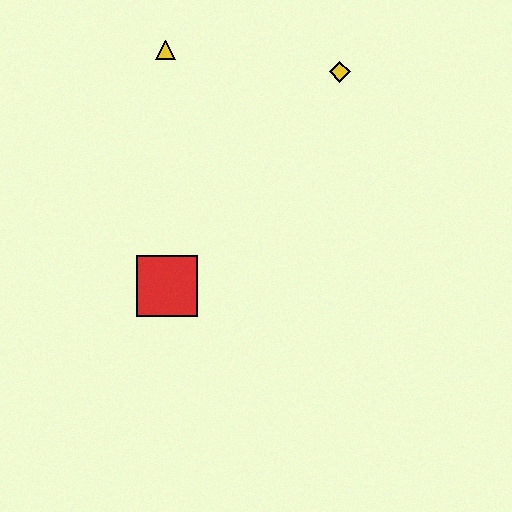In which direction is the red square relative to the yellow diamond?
The red square is below the yellow diamond.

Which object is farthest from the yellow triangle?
The red square is farthest from the yellow triangle.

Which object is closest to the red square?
The yellow triangle is closest to the red square.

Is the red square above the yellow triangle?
No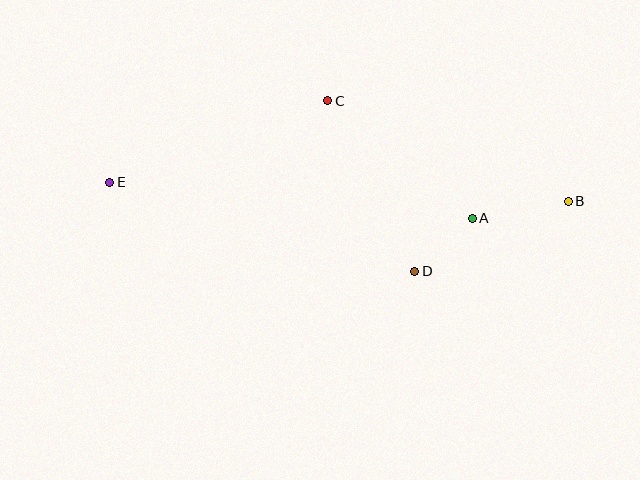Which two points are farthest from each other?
Points B and E are farthest from each other.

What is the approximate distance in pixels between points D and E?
The distance between D and E is approximately 318 pixels.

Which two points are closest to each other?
Points A and D are closest to each other.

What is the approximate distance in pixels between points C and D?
The distance between C and D is approximately 192 pixels.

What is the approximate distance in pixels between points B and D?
The distance between B and D is approximately 168 pixels.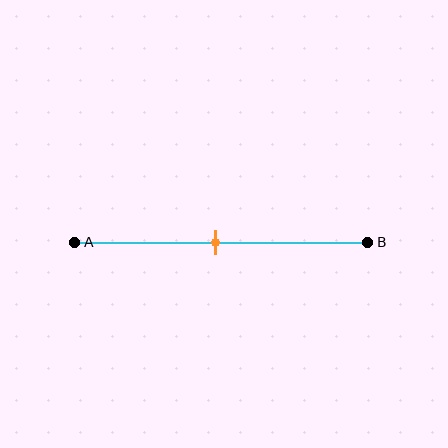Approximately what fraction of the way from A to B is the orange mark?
The orange mark is approximately 50% of the way from A to B.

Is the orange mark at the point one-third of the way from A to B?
No, the mark is at about 50% from A, not at the 33% one-third point.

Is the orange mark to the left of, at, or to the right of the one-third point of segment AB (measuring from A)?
The orange mark is to the right of the one-third point of segment AB.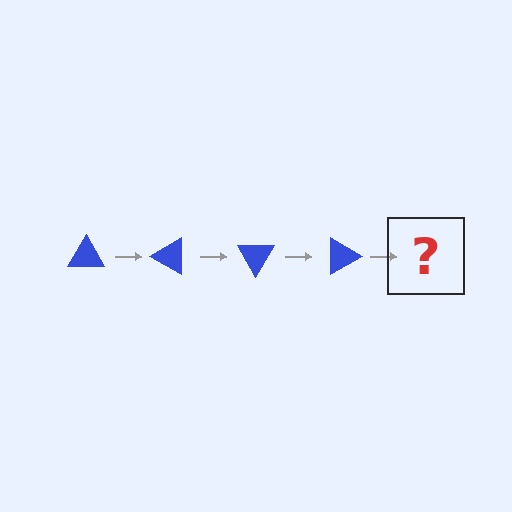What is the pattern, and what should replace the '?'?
The pattern is that the triangle rotates 30 degrees each step. The '?' should be a blue triangle rotated 120 degrees.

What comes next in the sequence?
The next element should be a blue triangle rotated 120 degrees.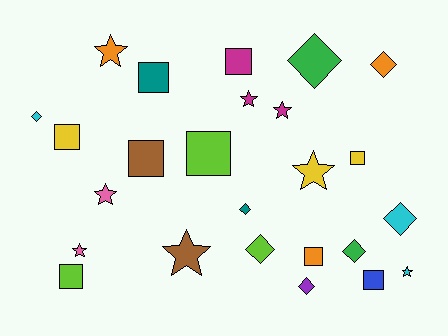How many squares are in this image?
There are 9 squares.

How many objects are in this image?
There are 25 objects.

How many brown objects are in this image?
There are 2 brown objects.